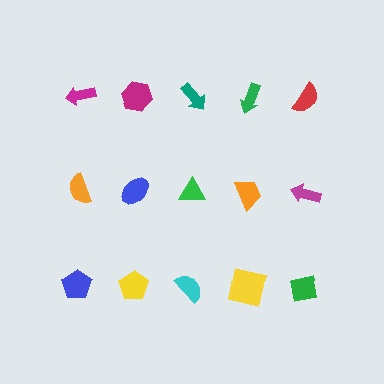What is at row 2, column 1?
An orange semicircle.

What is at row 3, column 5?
A green square.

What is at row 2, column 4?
An orange trapezoid.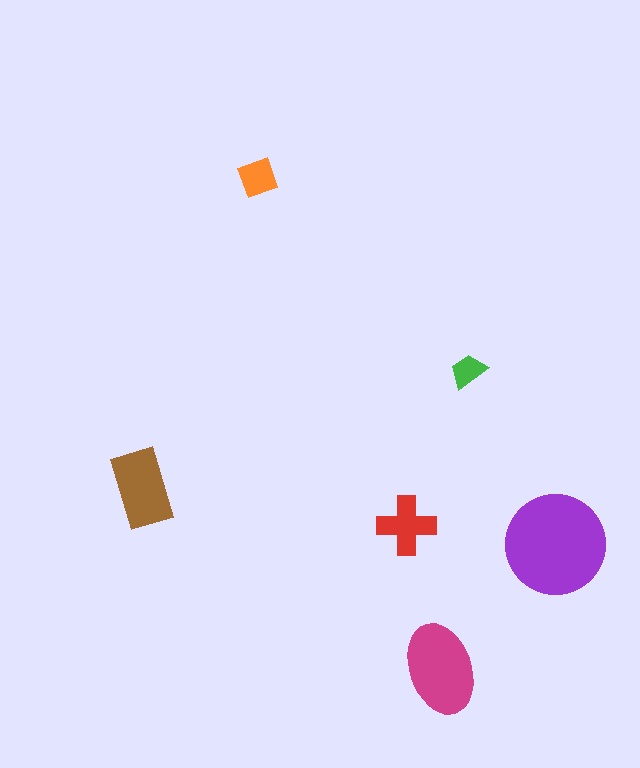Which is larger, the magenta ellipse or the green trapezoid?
The magenta ellipse.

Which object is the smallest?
The green trapezoid.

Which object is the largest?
The purple circle.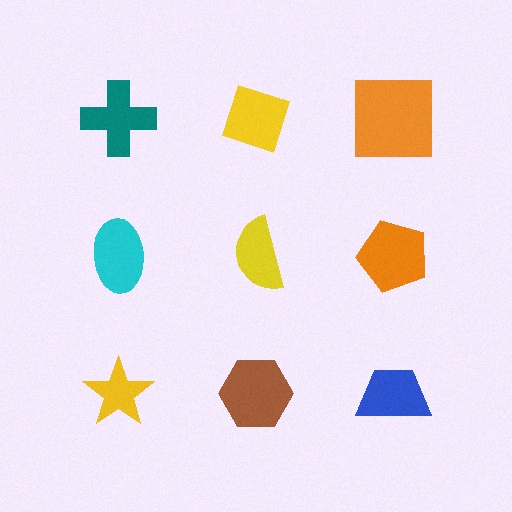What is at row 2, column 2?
A yellow semicircle.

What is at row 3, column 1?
A yellow star.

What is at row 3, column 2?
A brown hexagon.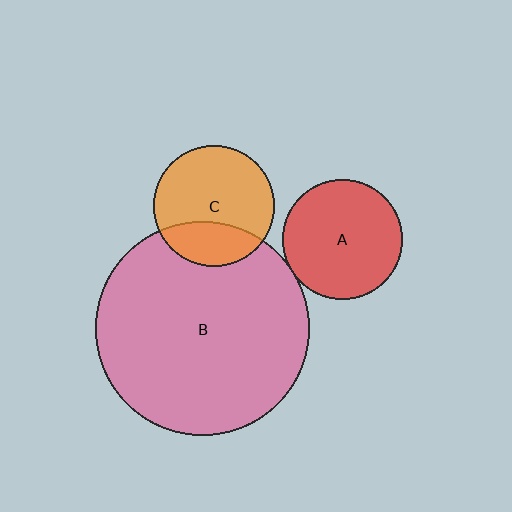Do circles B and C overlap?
Yes.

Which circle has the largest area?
Circle B (pink).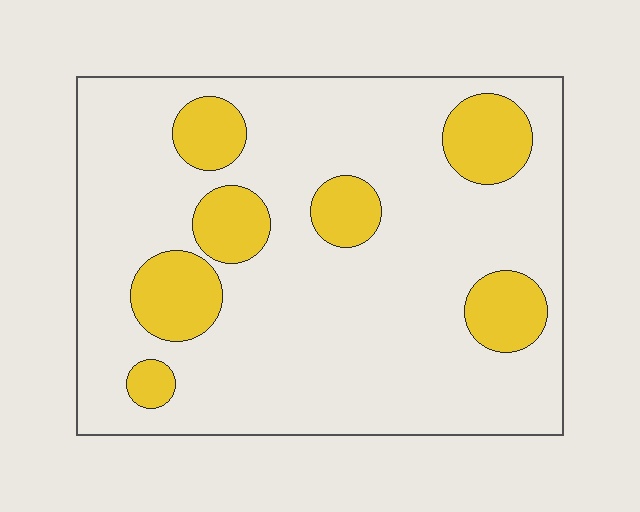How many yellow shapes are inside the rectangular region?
7.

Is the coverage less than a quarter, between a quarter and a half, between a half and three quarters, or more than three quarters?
Less than a quarter.